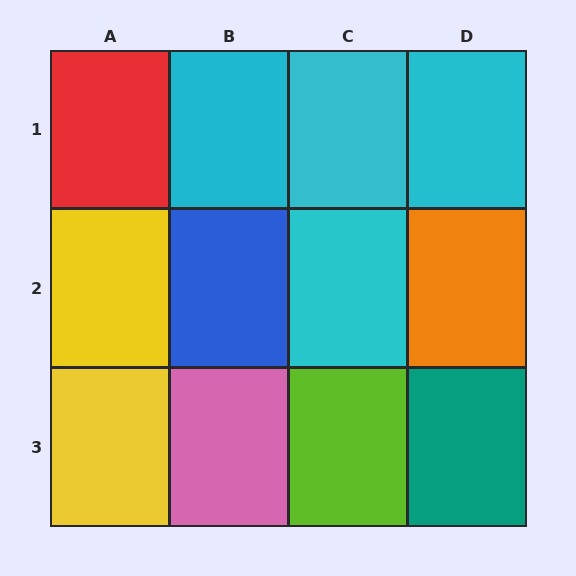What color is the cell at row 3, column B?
Pink.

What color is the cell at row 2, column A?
Yellow.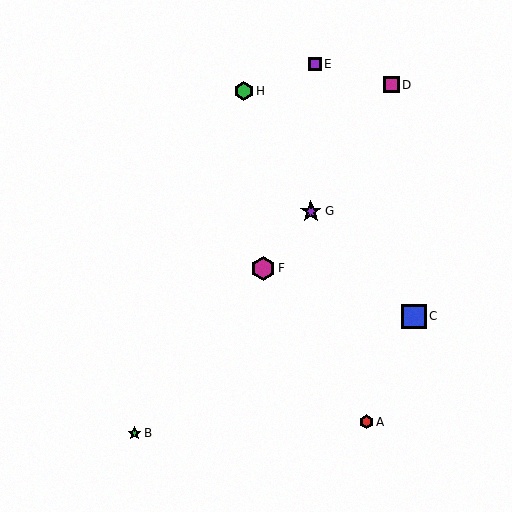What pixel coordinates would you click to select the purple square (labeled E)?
Click at (315, 64) to select the purple square E.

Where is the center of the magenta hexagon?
The center of the magenta hexagon is at (263, 268).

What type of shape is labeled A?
Shape A is a red hexagon.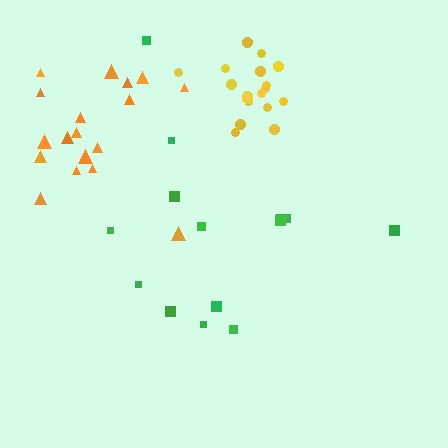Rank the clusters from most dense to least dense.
yellow, orange, green.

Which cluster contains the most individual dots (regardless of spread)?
Yellow (18).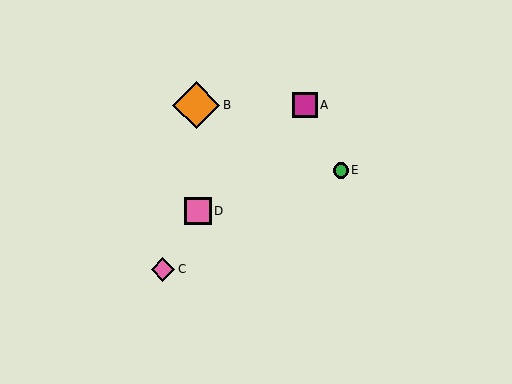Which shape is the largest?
The orange diamond (labeled B) is the largest.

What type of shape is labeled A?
Shape A is a magenta square.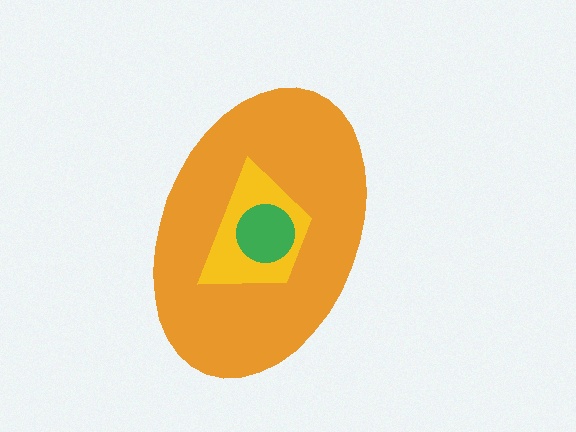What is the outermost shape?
The orange ellipse.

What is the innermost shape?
The green circle.